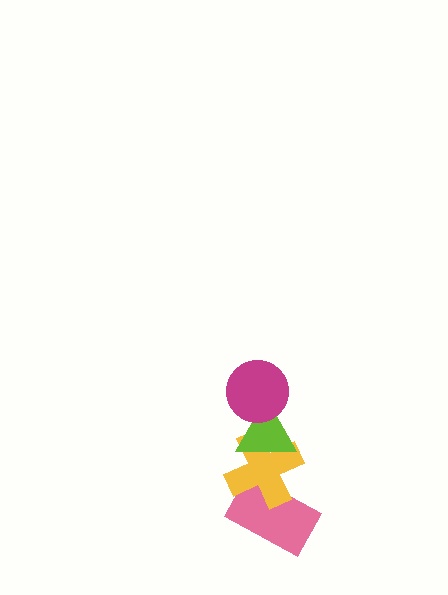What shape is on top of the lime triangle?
The magenta circle is on top of the lime triangle.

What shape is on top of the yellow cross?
The lime triangle is on top of the yellow cross.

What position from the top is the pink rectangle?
The pink rectangle is 4th from the top.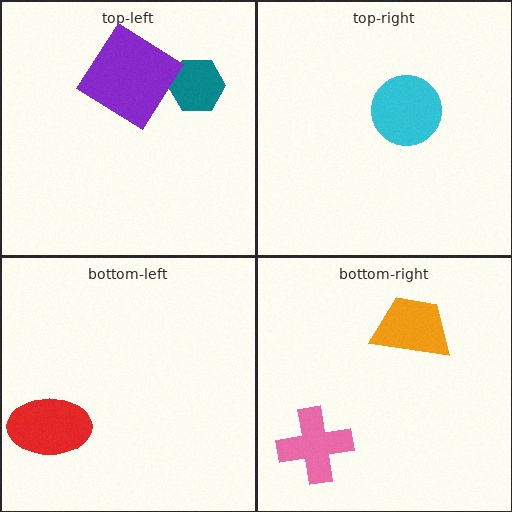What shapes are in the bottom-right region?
The orange trapezoid, the pink cross.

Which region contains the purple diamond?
The top-left region.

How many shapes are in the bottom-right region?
2.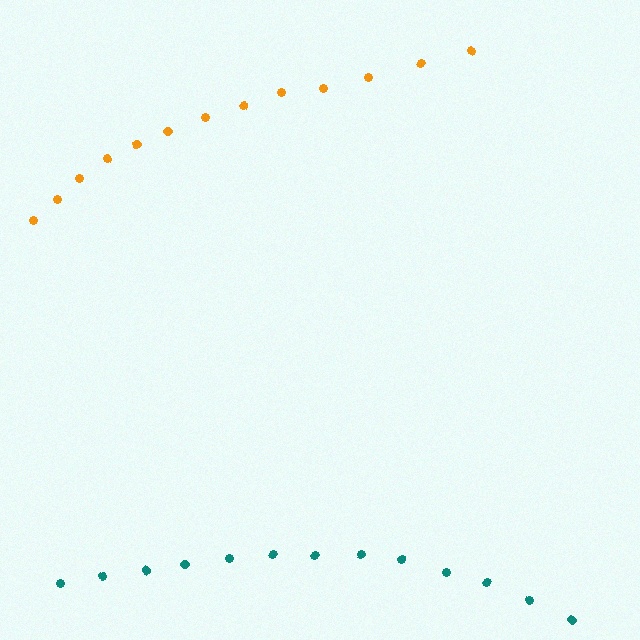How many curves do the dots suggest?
There are 2 distinct paths.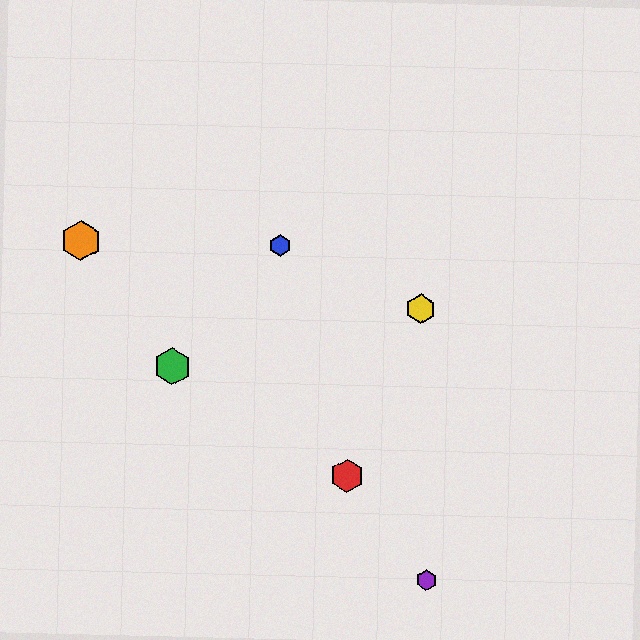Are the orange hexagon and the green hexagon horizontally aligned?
No, the orange hexagon is at y≈241 and the green hexagon is at y≈366.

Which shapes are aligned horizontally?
The blue hexagon, the orange hexagon are aligned horizontally.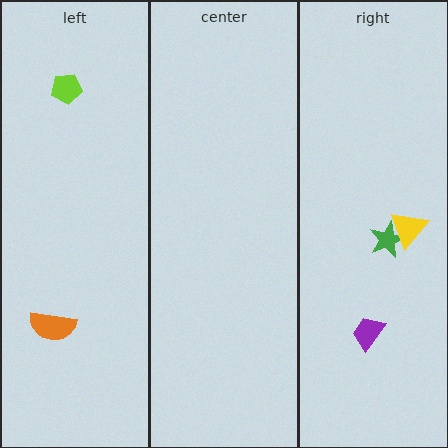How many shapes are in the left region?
2.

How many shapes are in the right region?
3.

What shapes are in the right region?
The green star, the yellow triangle, the purple trapezoid.